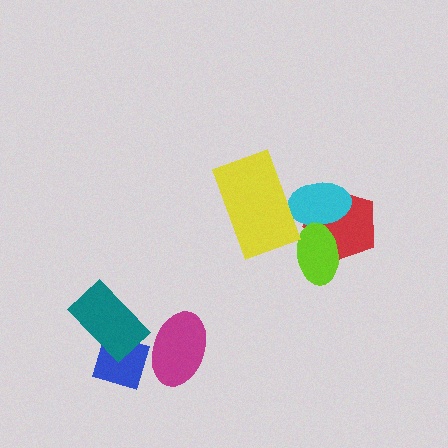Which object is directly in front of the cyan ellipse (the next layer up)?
The lime ellipse is directly in front of the cyan ellipse.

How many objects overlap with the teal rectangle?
1 object overlaps with the teal rectangle.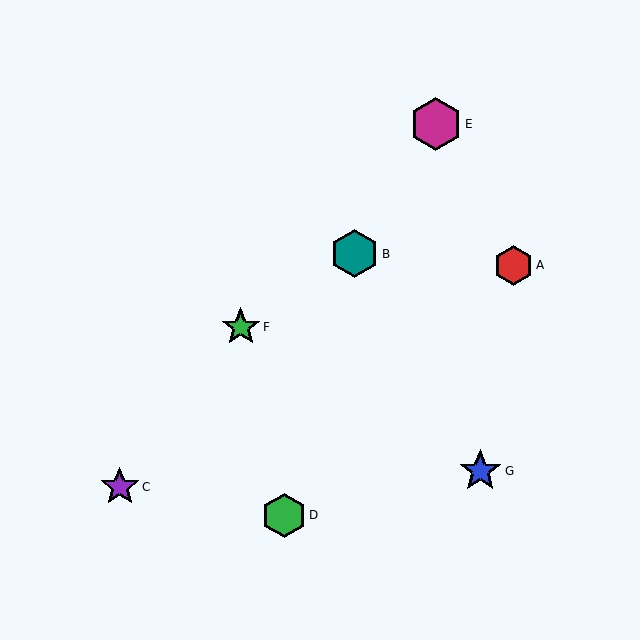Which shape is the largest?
The magenta hexagon (labeled E) is the largest.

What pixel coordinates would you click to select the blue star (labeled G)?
Click at (480, 471) to select the blue star G.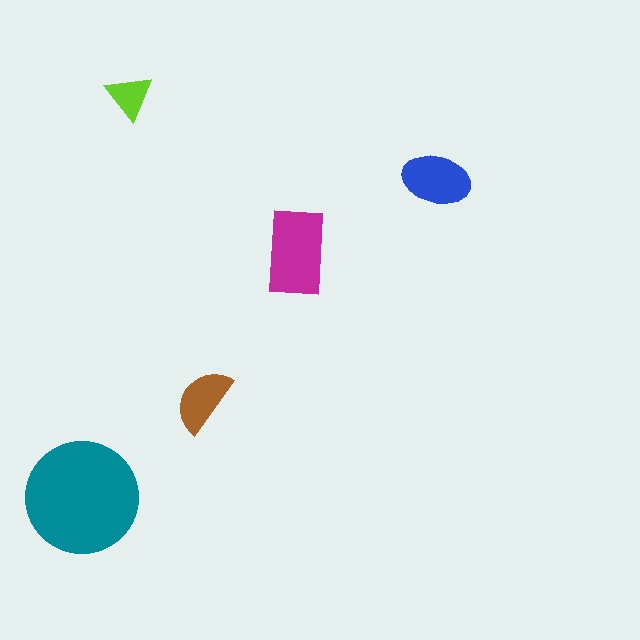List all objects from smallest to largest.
The lime triangle, the brown semicircle, the blue ellipse, the magenta rectangle, the teal circle.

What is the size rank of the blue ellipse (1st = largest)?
3rd.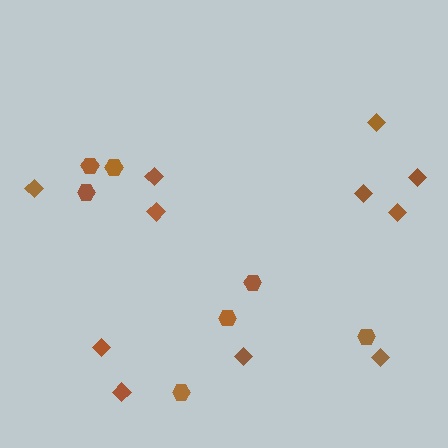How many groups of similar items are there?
There are 2 groups: one group of diamonds (11) and one group of hexagons (7).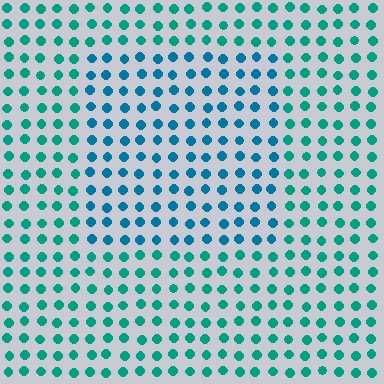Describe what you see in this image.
The image is filled with small teal elements in a uniform arrangement. A rectangle-shaped region is visible where the elements are tinted to a slightly different hue, forming a subtle color boundary.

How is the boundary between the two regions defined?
The boundary is defined purely by a slight shift in hue (about 27 degrees). Spacing, size, and orientation are identical on both sides.